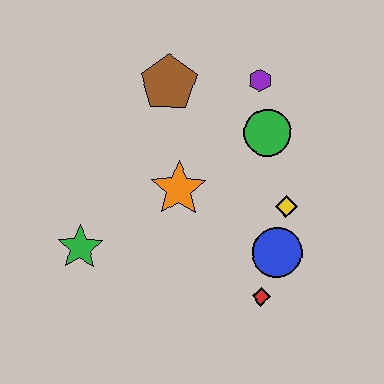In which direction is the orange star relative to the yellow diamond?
The orange star is to the left of the yellow diamond.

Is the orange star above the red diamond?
Yes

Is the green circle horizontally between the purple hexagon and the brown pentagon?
No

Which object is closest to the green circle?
The purple hexagon is closest to the green circle.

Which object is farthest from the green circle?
The green star is farthest from the green circle.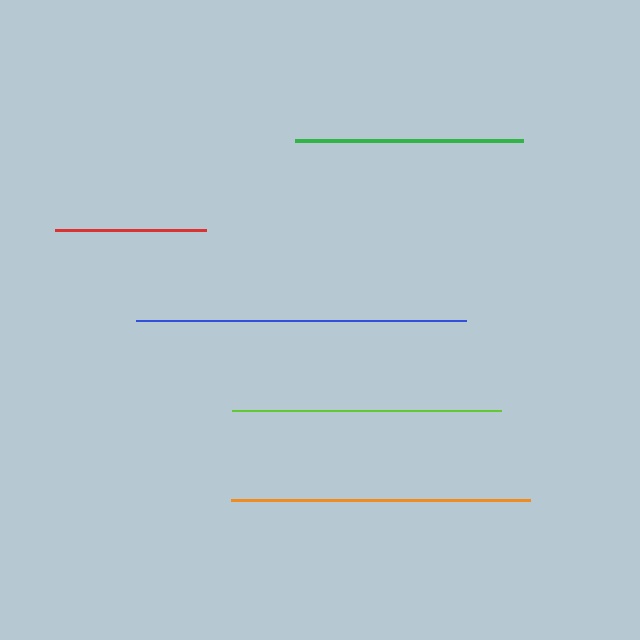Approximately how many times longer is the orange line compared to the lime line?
The orange line is approximately 1.1 times the length of the lime line.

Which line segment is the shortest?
The red line is the shortest at approximately 151 pixels.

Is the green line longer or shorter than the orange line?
The orange line is longer than the green line.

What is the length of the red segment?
The red segment is approximately 151 pixels long.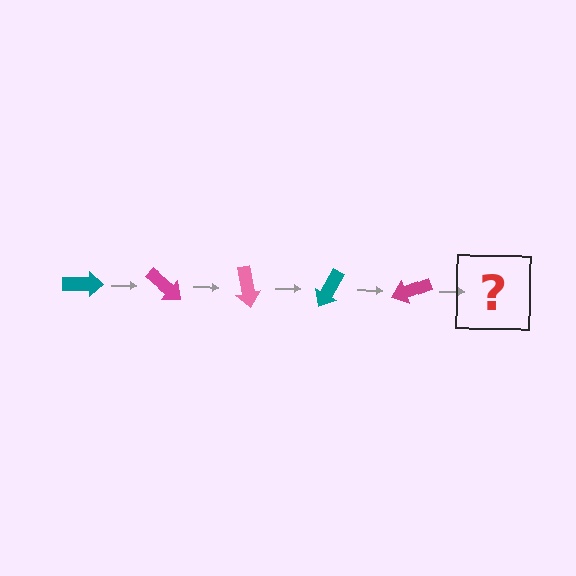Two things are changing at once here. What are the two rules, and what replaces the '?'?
The two rules are that it rotates 40 degrees each step and the color cycles through teal, magenta, and pink. The '?' should be a pink arrow, rotated 200 degrees from the start.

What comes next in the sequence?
The next element should be a pink arrow, rotated 200 degrees from the start.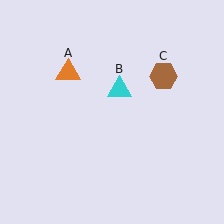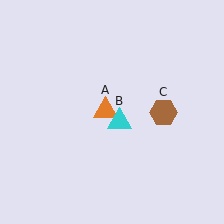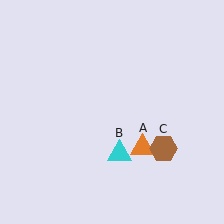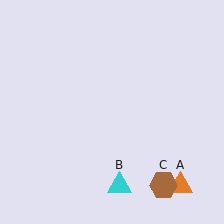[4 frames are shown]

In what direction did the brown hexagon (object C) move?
The brown hexagon (object C) moved down.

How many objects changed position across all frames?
3 objects changed position: orange triangle (object A), cyan triangle (object B), brown hexagon (object C).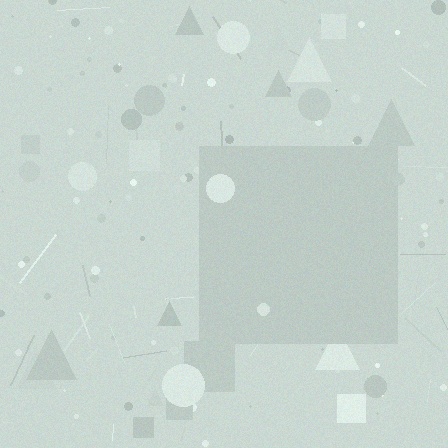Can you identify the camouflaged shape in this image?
The camouflaged shape is a square.